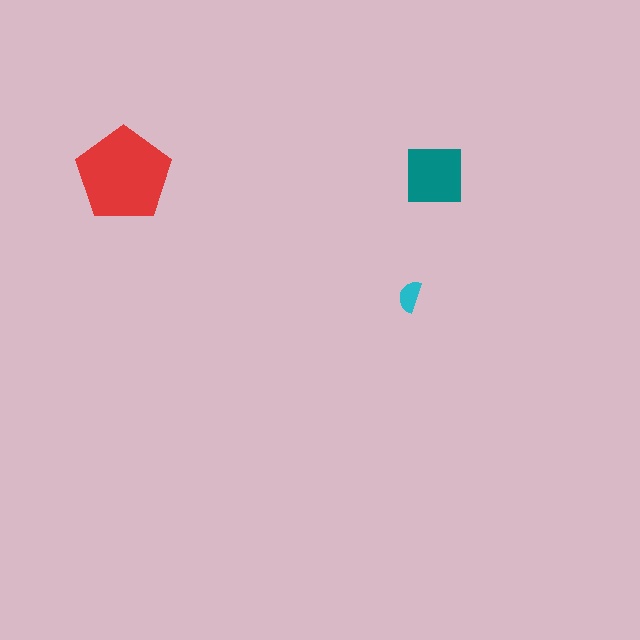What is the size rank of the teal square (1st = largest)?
2nd.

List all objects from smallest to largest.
The cyan semicircle, the teal square, the red pentagon.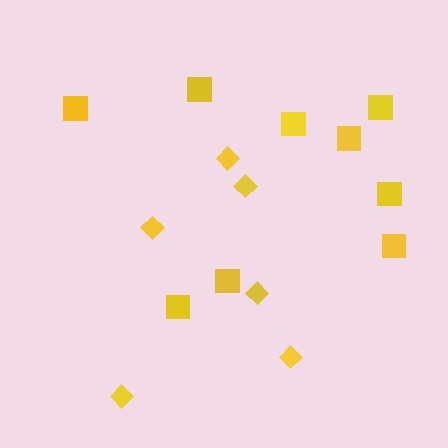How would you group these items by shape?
There are 2 groups: one group of squares (9) and one group of diamonds (6).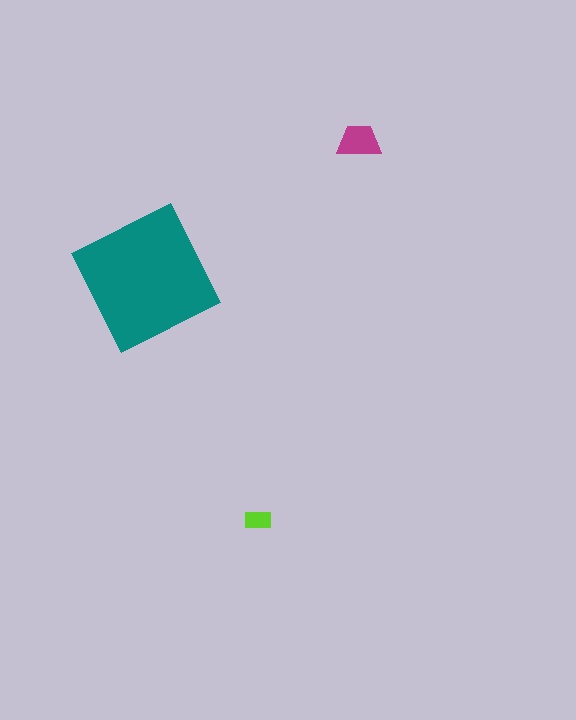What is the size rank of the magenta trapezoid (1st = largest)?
2nd.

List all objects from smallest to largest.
The lime rectangle, the magenta trapezoid, the teal square.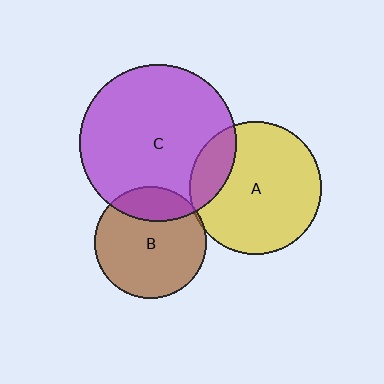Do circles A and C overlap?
Yes.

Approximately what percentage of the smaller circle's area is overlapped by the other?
Approximately 20%.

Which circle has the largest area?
Circle C (purple).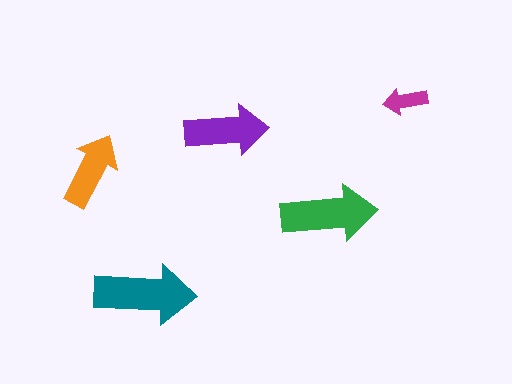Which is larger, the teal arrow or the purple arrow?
The teal one.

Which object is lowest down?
The teal arrow is bottommost.